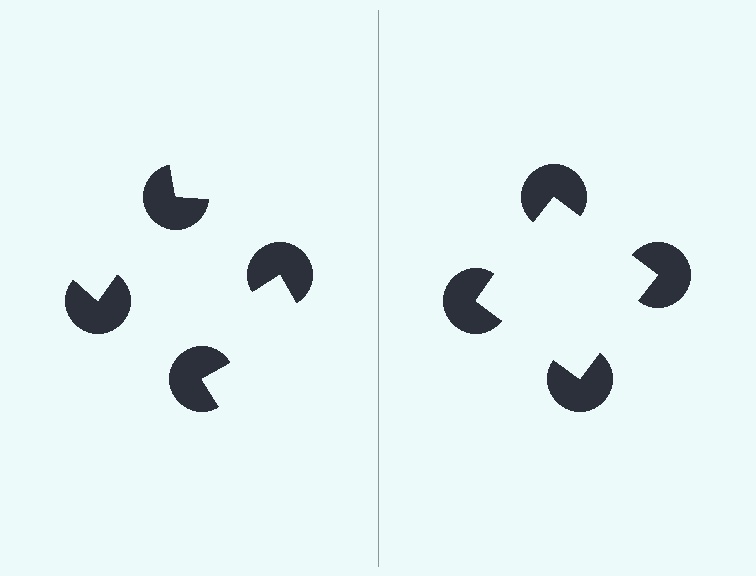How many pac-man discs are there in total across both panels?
8 — 4 on each side.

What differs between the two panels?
The pac-man discs are positioned identically on both sides; only the wedge orientations differ. On the right they align to a square; on the left they are misaligned.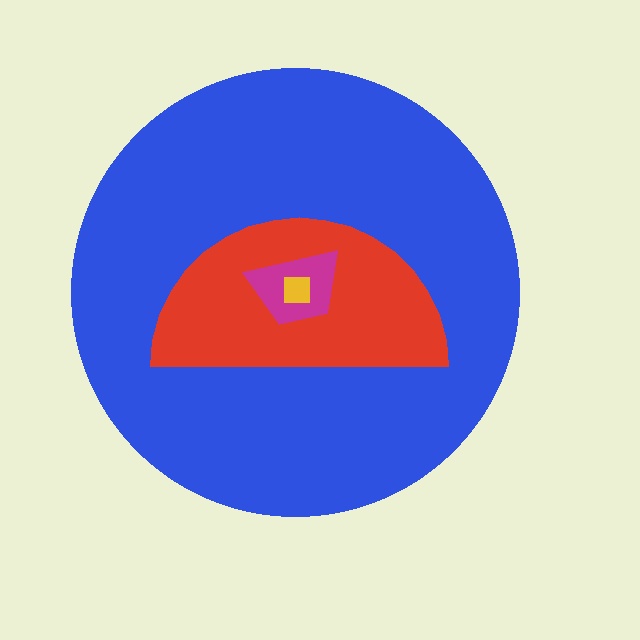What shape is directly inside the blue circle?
The red semicircle.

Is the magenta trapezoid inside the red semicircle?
Yes.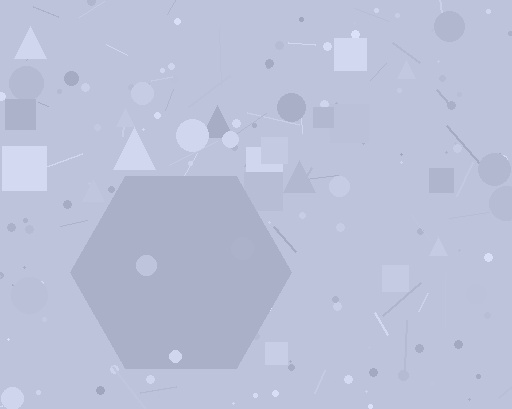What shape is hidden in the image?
A hexagon is hidden in the image.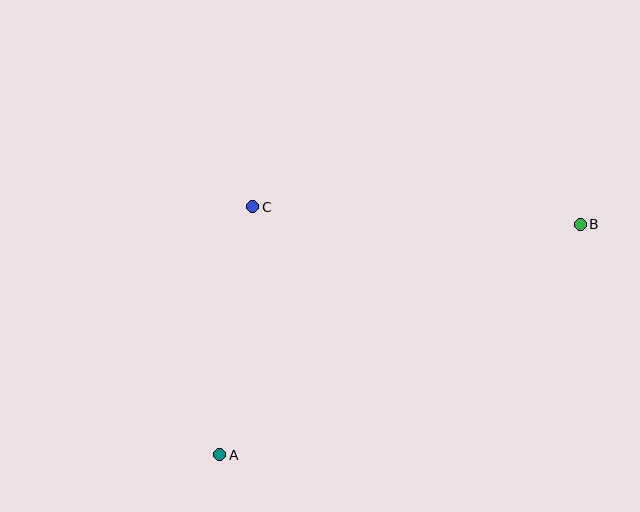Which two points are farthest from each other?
Points A and B are farthest from each other.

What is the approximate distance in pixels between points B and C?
The distance between B and C is approximately 328 pixels.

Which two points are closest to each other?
Points A and C are closest to each other.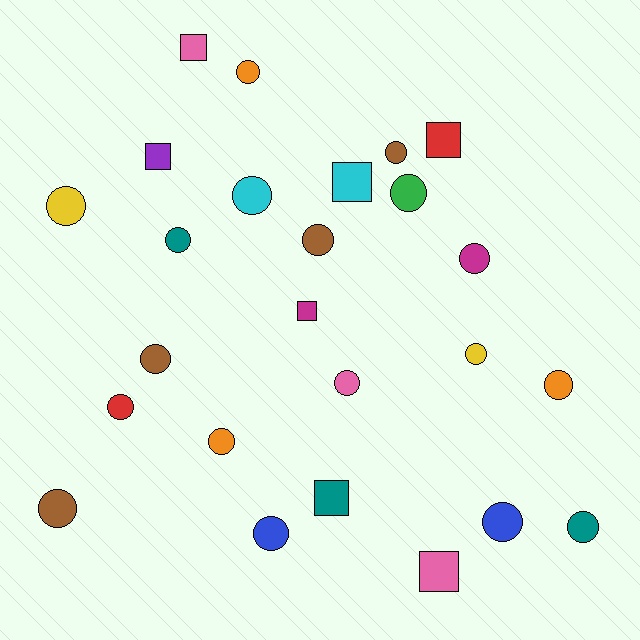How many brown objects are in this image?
There are 4 brown objects.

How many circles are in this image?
There are 18 circles.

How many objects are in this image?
There are 25 objects.